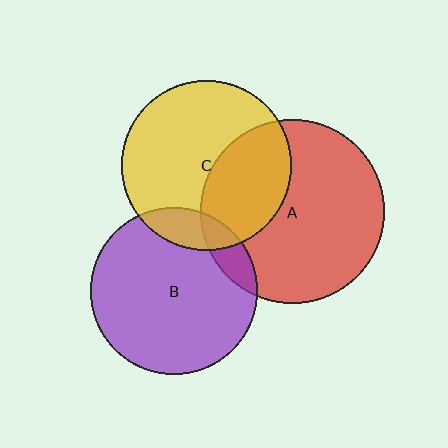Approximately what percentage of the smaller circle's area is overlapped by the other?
Approximately 35%.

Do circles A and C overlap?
Yes.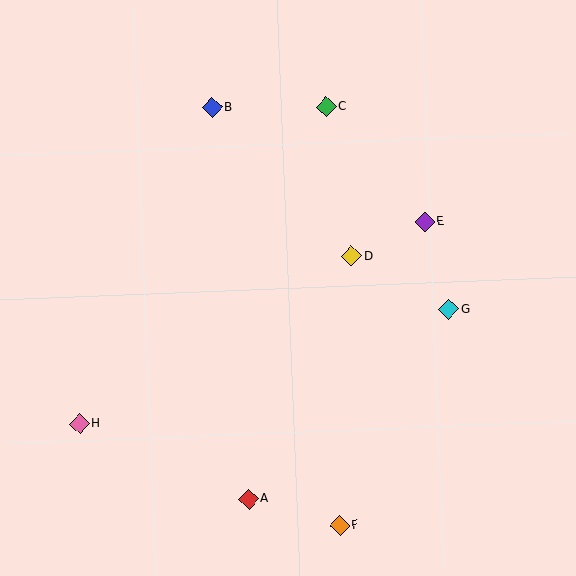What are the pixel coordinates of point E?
Point E is at (425, 222).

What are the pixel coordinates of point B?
Point B is at (212, 108).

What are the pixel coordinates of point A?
Point A is at (249, 499).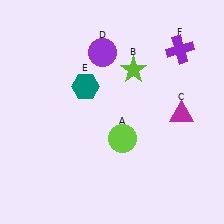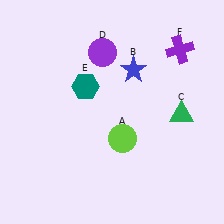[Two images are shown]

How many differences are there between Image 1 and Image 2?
There are 2 differences between the two images.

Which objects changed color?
B changed from lime to blue. C changed from magenta to green.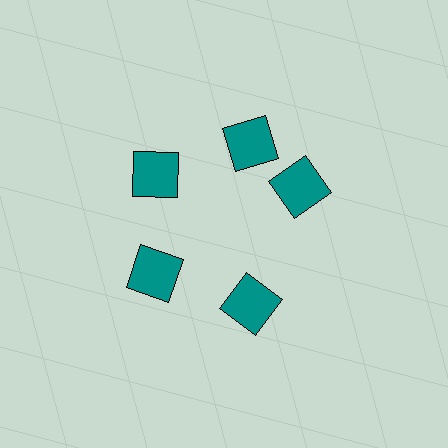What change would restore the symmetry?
The symmetry would be restored by rotating it back into even spacing with its neighbors so that all 5 squares sit at equal angles and equal distance from the center.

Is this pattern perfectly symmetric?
No. The 5 teal squares are arranged in a ring, but one element near the 3 o'clock position is rotated out of alignment along the ring, breaking the 5-fold rotational symmetry.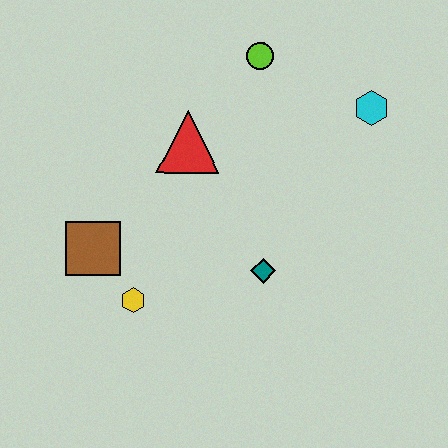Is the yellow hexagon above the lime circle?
No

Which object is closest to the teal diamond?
The yellow hexagon is closest to the teal diamond.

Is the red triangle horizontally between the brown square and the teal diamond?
Yes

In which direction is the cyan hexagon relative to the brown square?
The cyan hexagon is to the right of the brown square.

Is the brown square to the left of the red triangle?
Yes